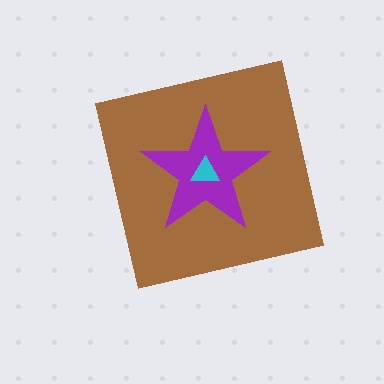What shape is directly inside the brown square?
The purple star.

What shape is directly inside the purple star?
The cyan triangle.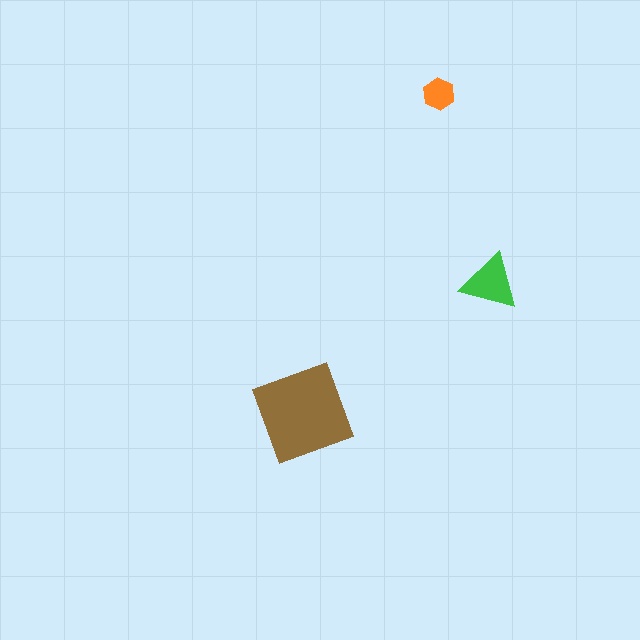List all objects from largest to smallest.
The brown diamond, the green triangle, the orange hexagon.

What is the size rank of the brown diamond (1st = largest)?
1st.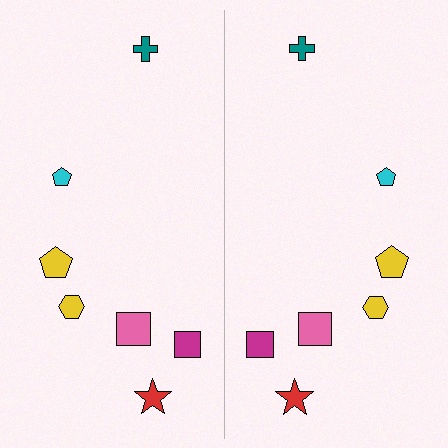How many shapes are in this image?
There are 14 shapes in this image.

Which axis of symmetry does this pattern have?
The pattern has a vertical axis of symmetry running through the center of the image.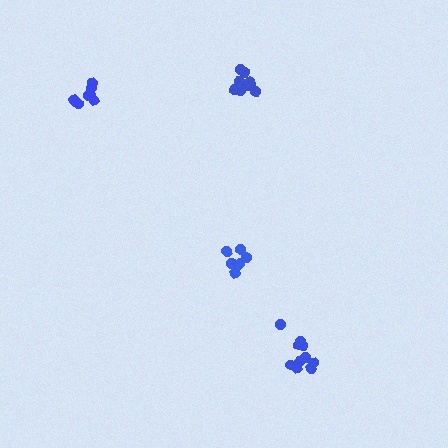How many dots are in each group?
Group 1: 9 dots, Group 2: 7 dots, Group 3: 7 dots, Group 4: 10 dots (33 total).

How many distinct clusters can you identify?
There are 4 distinct clusters.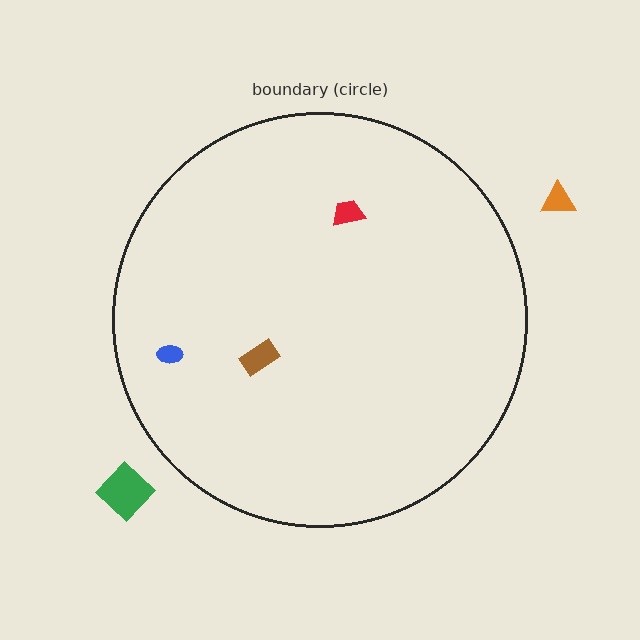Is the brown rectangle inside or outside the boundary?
Inside.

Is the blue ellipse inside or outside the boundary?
Inside.